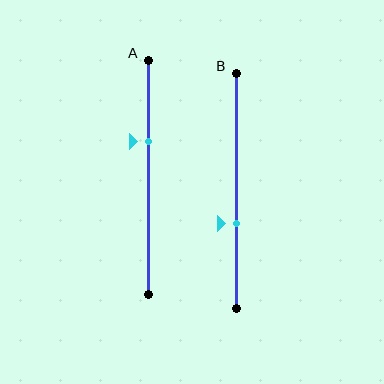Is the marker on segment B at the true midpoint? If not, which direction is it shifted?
No, the marker on segment B is shifted downward by about 14% of the segment length.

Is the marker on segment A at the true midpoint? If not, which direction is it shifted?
No, the marker on segment A is shifted upward by about 15% of the segment length.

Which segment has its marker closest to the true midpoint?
Segment B has its marker closest to the true midpoint.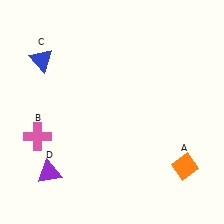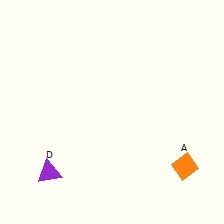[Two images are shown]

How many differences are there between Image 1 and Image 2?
There are 2 differences between the two images.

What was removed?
The pink cross (B), the blue triangle (C) were removed in Image 2.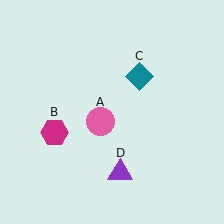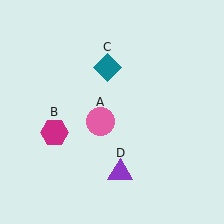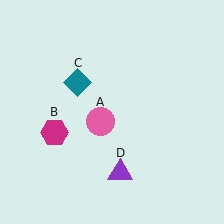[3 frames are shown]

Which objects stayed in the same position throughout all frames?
Pink circle (object A) and magenta hexagon (object B) and purple triangle (object D) remained stationary.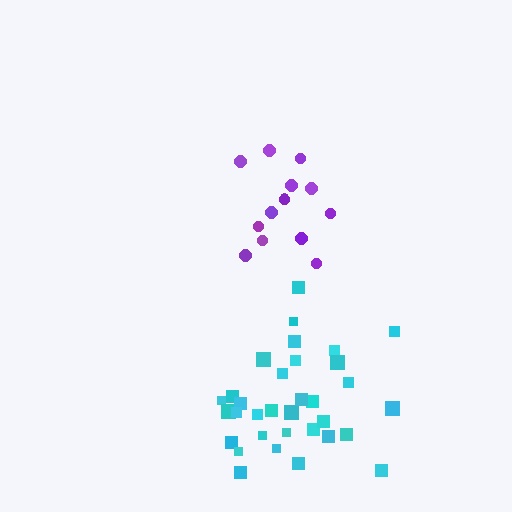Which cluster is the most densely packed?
Purple.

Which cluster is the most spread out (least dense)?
Cyan.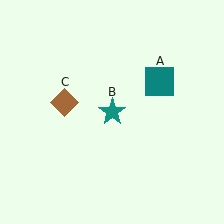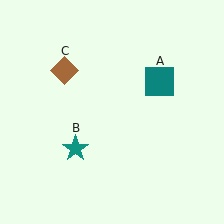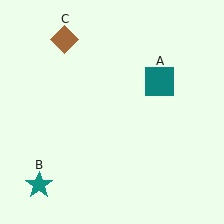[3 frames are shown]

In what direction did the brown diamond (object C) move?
The brown diamond (object C) moved up.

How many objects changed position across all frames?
2 objects changed position: teal star (object B), brown diamond (object C).